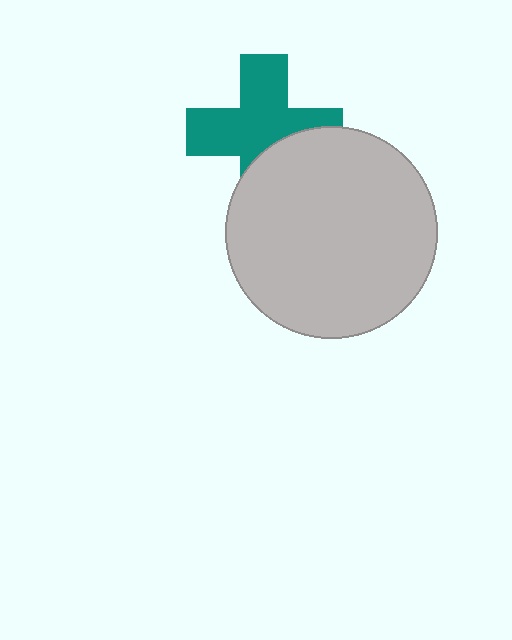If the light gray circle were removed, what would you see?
You would see the complete teal cross.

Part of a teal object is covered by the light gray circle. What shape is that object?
It is a cross.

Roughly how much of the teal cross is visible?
Most of it is visible (roughly 67%).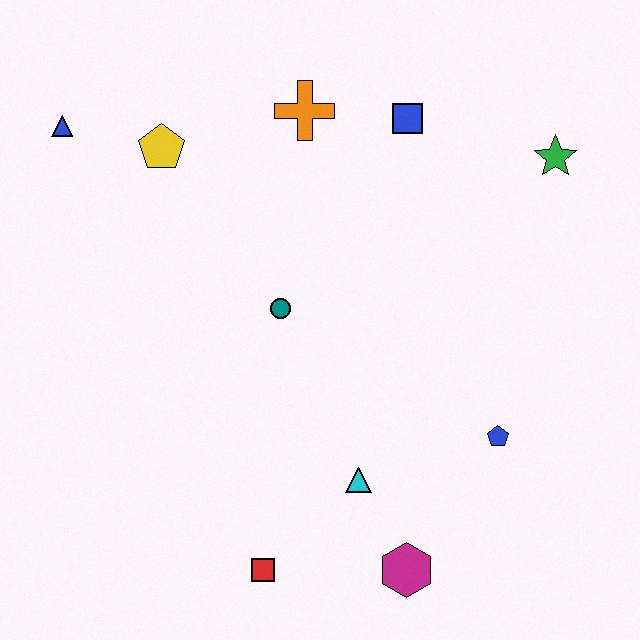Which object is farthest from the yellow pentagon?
The magenta hexagon is farthest from the yellow pentagon.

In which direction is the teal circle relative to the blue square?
The teal circle is below the blue square.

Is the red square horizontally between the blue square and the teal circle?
No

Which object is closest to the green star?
The blue square is closest to the green star.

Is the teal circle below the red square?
No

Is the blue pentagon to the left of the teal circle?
No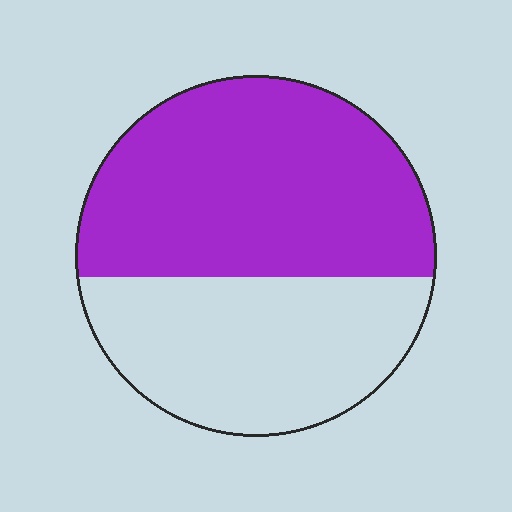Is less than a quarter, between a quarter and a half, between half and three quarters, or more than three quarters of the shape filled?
Between half and three quarters.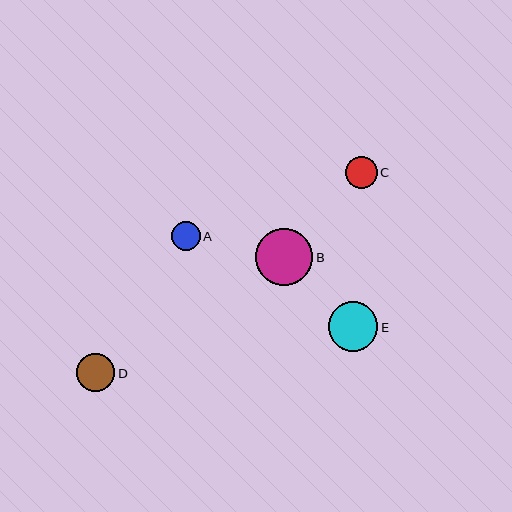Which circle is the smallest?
Circle A is the smallest with a size of approximately 29 pixels.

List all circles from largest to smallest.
From largest to smallest: B, E, D, C, A.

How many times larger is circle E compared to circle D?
Circle E is approximately 1.3 times the size of circle D.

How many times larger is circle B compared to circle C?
Circle B is approximately 1.8 times the size of circle C.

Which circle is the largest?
Circle B is the largest with a size of approximately 57 pixels.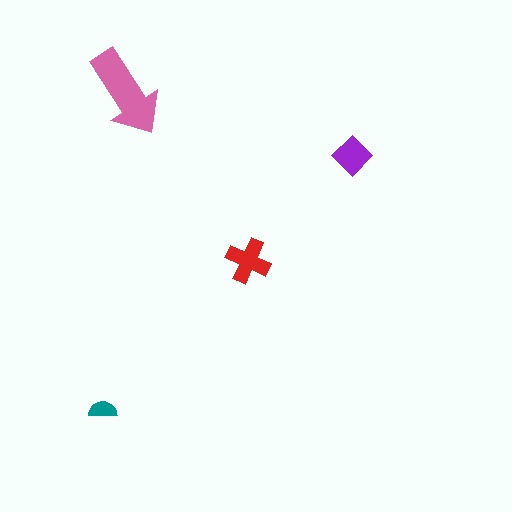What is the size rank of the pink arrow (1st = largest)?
1st.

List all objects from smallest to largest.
The teal semicircle, the purple diamond, the red cross, the pink arrow.